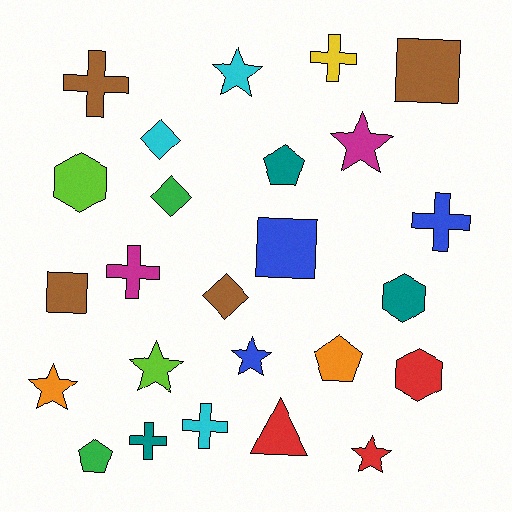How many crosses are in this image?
There are 6 crosses.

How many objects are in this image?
There are 25 objects.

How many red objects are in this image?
There are 3 red objects.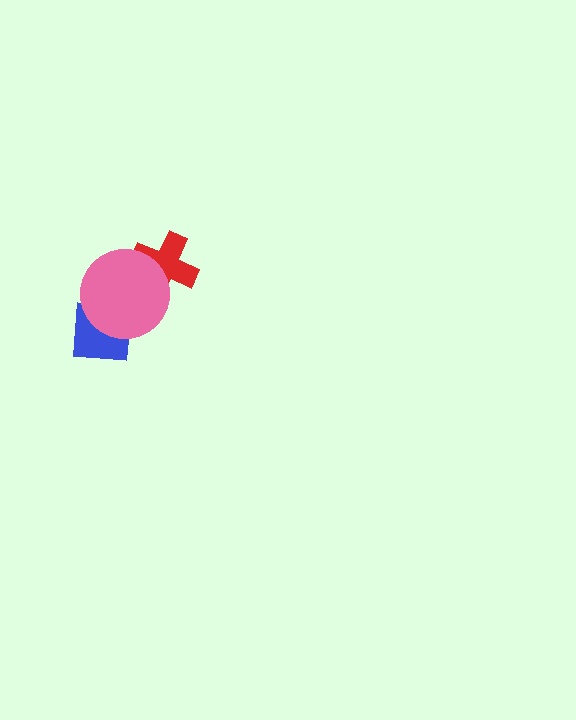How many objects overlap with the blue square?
1 object overlaps with the blue square.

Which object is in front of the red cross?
The pink circle is in front of the red cross.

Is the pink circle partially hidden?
No, no other shape covers it.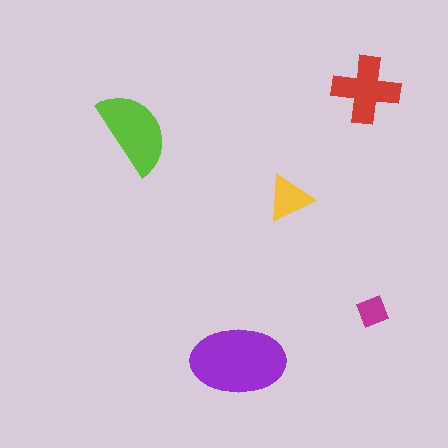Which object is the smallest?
The magenta diamond.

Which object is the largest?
The purple ellipse.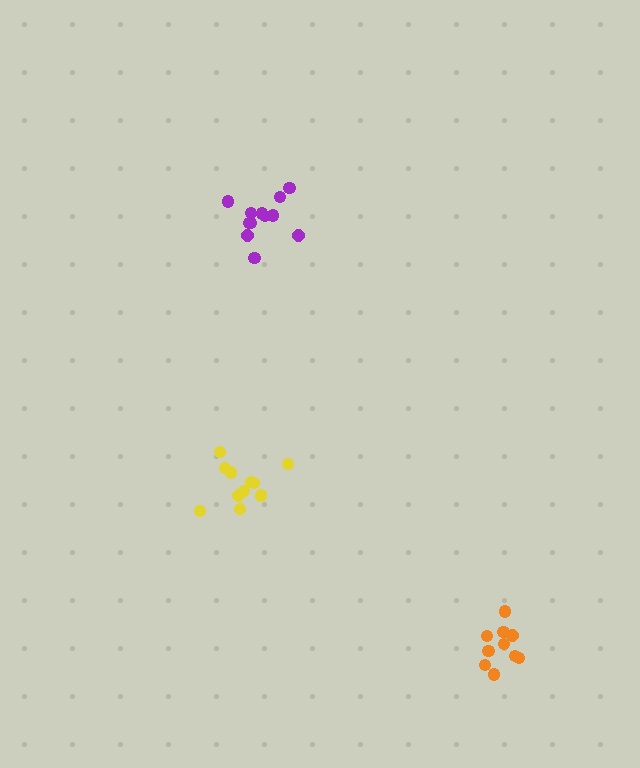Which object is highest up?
The purple cluster is topmost.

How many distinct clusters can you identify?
There are 3 distinct clusters.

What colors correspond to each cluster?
The clusters are colored: yellow, purple, orange.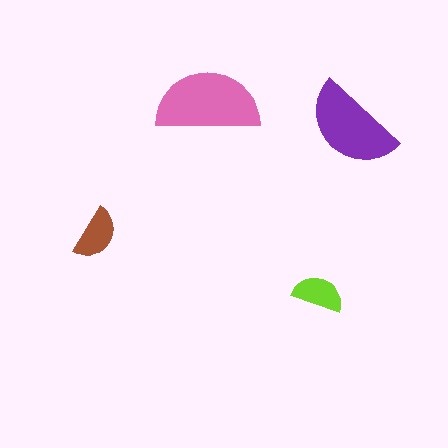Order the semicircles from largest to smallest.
the pink one, the purple one, the brown one, the lime one.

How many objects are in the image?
There are 4 objects in the image.